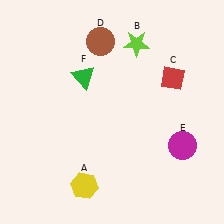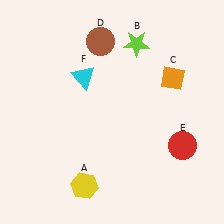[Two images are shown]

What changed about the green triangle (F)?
In Image 1, F is green. In Image 2, it changed to cyan.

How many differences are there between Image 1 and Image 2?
There are 3 differences between the two images.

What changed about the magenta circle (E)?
In Image 1, E is magenta. In Image 2, it changed to red.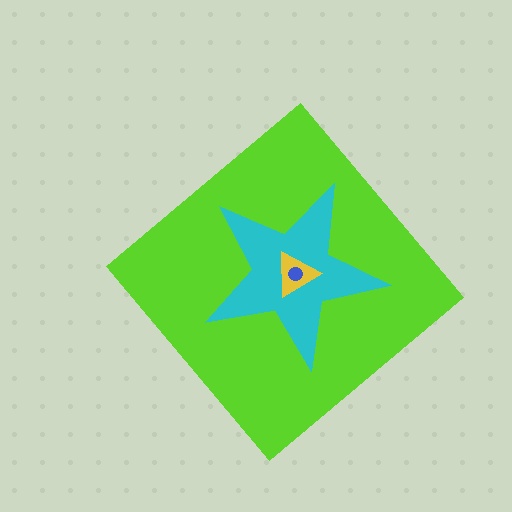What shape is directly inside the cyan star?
The yellow triangle.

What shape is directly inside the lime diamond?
The cyan star.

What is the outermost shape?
The lime diamond.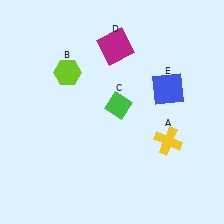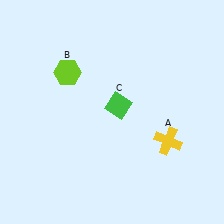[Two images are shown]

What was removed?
The magenta square (D), the blue square (E) were removed in Image 2.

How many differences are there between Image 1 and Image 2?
There are 2 differences between the two images.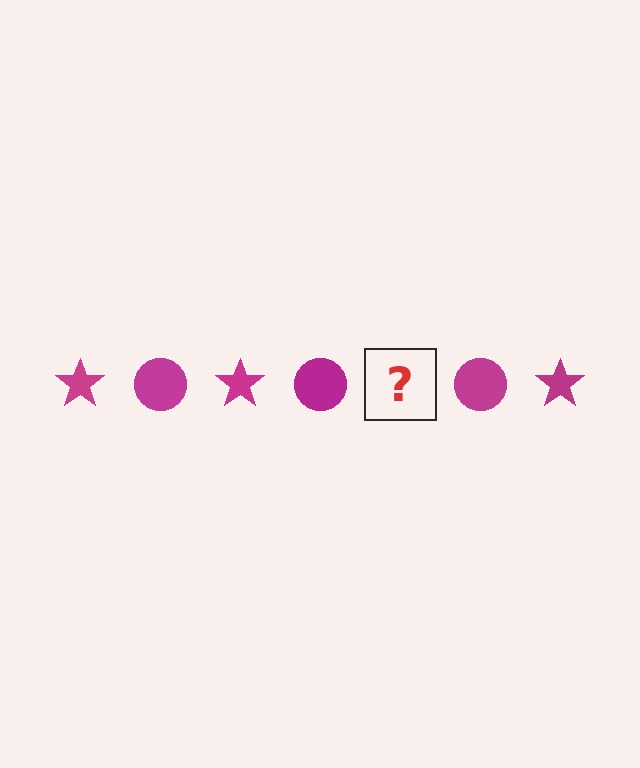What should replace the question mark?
The question mark should be replaced with a magenta star.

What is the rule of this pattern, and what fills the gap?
The rule is that the pattern cycles through star, circle shapes in magenta. The gap should be filled with a magenta star.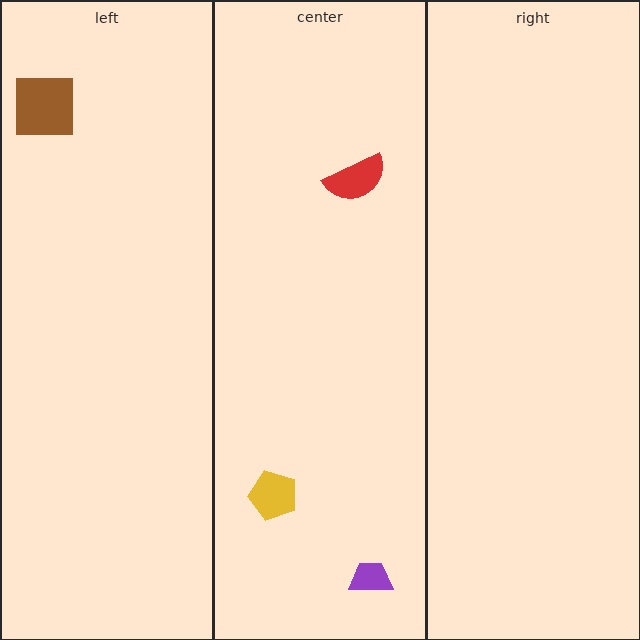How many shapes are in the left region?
1.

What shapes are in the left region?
The brown square.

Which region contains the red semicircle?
The center region.